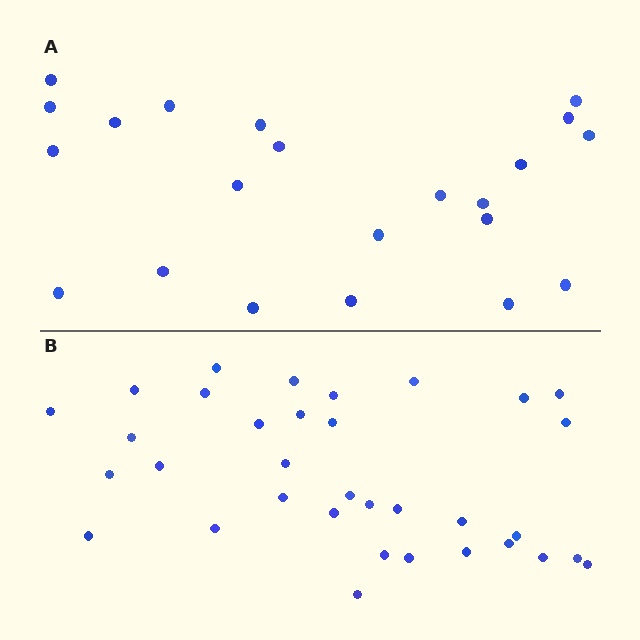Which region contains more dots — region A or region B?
Region B (the bottom region) has more dots.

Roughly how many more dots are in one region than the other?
Region B has roughly 12 or so more dots than region A.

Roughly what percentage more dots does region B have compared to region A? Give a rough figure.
About 55% more.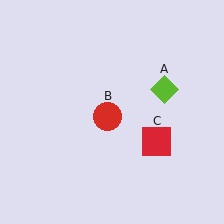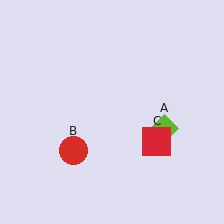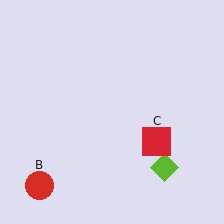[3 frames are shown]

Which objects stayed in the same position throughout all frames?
Red square (object C) remained stationary.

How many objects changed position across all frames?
2 objects changed position: lime diamond (object A), red circle (object B).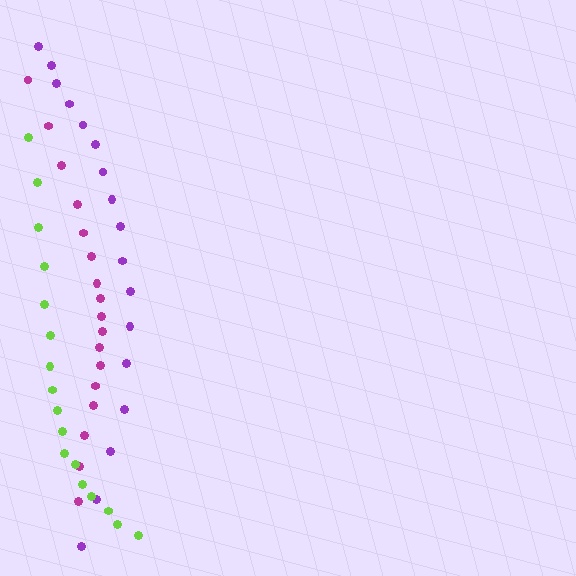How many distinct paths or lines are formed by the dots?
There are 3 distinct paths.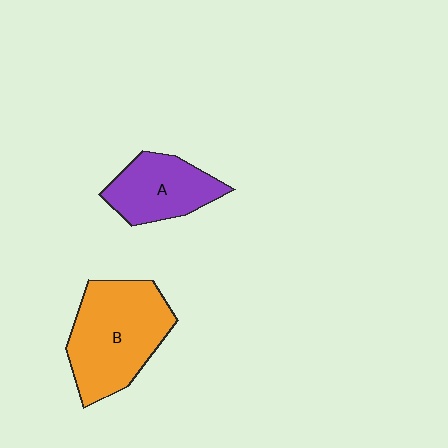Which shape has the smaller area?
Shape A (purple).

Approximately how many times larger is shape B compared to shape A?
Approximately 1.6 times.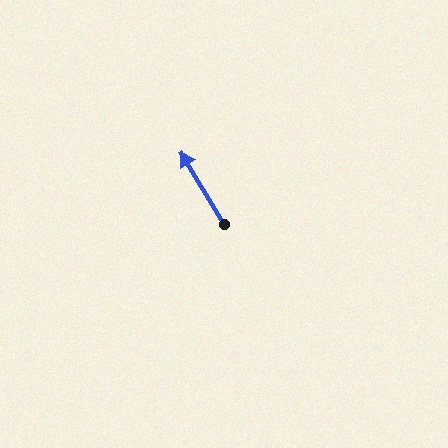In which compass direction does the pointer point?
Northwest.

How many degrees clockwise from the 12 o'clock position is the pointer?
Approximately 329 degrees.